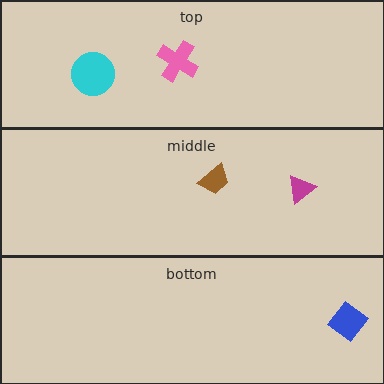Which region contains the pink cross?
The top region.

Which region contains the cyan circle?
The top region.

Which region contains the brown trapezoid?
The middle region.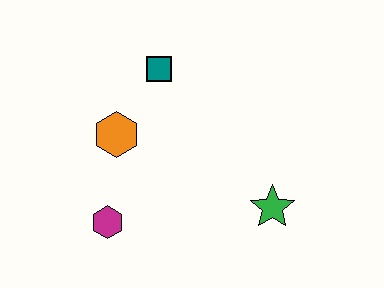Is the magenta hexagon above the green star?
No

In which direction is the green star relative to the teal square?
The green star is below the teal square.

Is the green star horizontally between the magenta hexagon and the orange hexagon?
No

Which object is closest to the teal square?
The orange hexagon is closest to the teal square.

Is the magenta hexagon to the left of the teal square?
Yes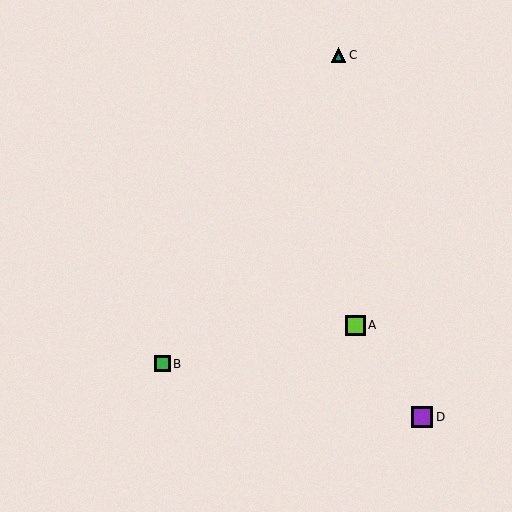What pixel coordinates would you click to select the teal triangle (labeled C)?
Click at (339, 55) to select the teal triangle C.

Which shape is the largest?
The purple square (labeled D) is the largest.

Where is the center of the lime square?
The center of the lime square is at (355, 325).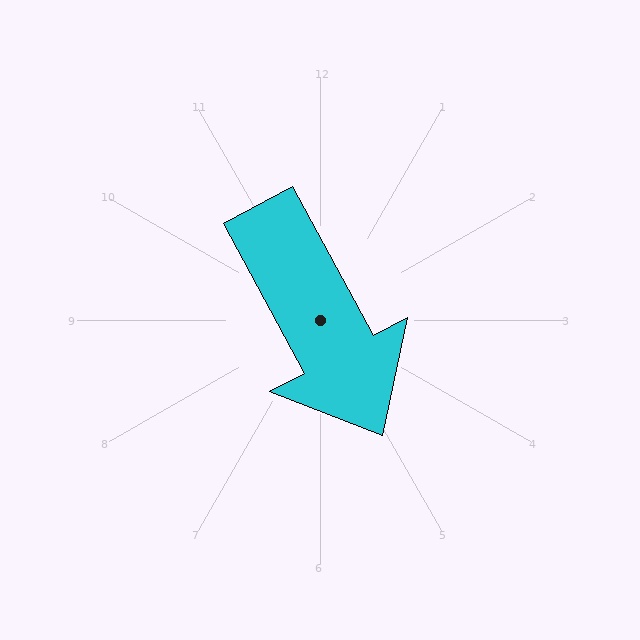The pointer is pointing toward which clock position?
Roughly 5 o'clock.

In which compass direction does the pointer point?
Southeast.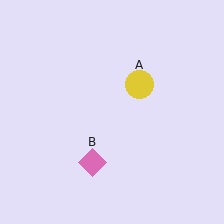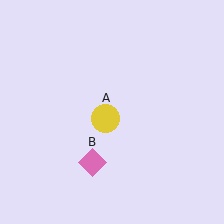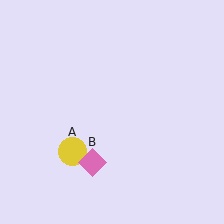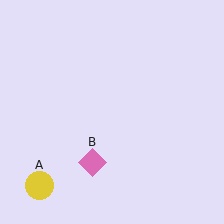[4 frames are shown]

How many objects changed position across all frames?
1 object changed position: yellow circle (object A).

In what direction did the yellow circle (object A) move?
The yellow circle (object A) moved down and to the left.